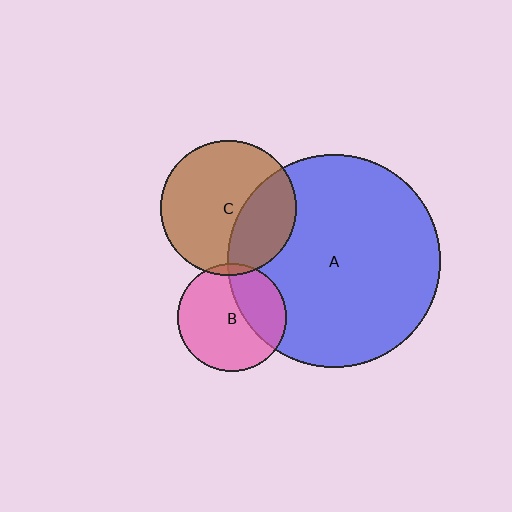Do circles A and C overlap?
Yes.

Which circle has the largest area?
Circle A (blue).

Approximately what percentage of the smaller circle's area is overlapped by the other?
Approximately 35%.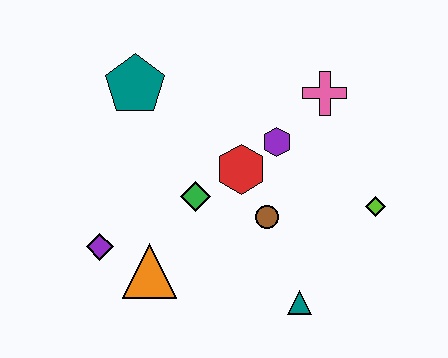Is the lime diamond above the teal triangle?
Yes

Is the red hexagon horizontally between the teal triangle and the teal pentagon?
Yes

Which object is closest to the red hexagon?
The purple hexagon is closest to the red hexagon.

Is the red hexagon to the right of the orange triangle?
Yes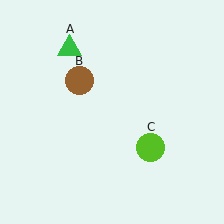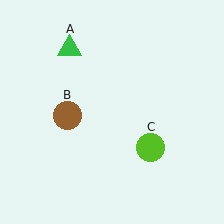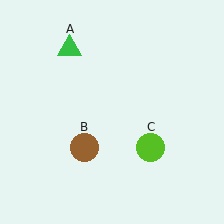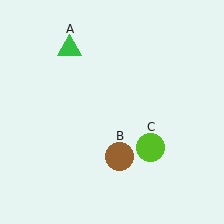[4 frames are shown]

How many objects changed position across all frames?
1 object changed position: brown circle (object B).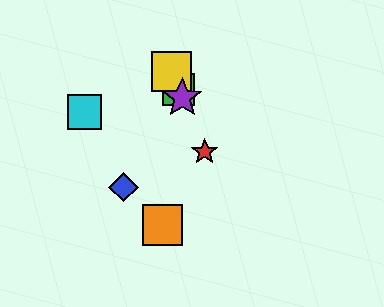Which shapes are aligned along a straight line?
The red star, the green square, the yellow square, the purple star are aligned along a straight line.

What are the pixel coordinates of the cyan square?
The cyan square is at (85, 112).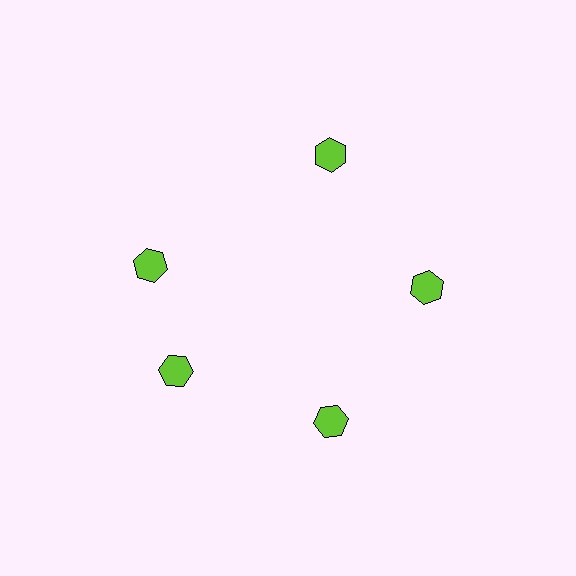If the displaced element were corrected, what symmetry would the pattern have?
It would have 5-fold rotational symmetry — the pattern would map onto itself every 72 degrees.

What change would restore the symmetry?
The symmetry would be restored by rotating it back into even spacing with its neighbors so that all 5 hexagons sit at equal angles and equal distance from the center.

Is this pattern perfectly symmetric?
No. The 5 lime hexagons are arranged in a ring, but one element near the 10 o'clock position is rotated out of alignment along the ring, breaking the 5-fold rotational symmetry.